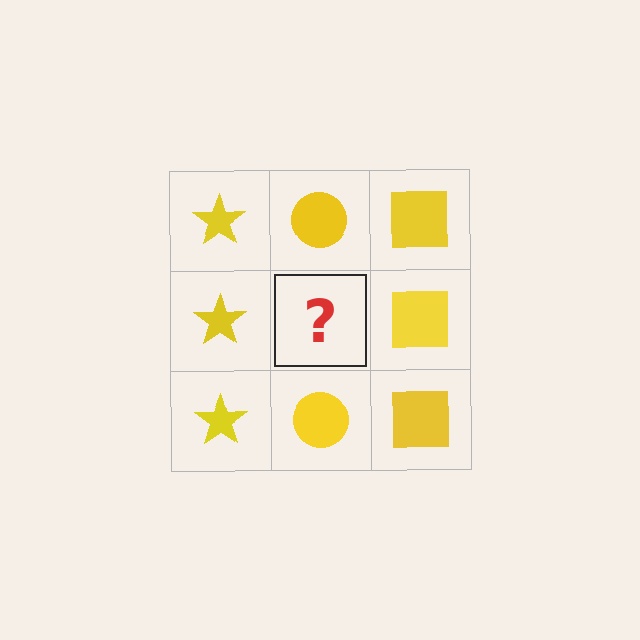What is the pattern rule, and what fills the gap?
The rule is that each column has a consistent shape. The gap should be filled with a yellow circle.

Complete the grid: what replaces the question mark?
The question mark should be replaced with a yellow circle.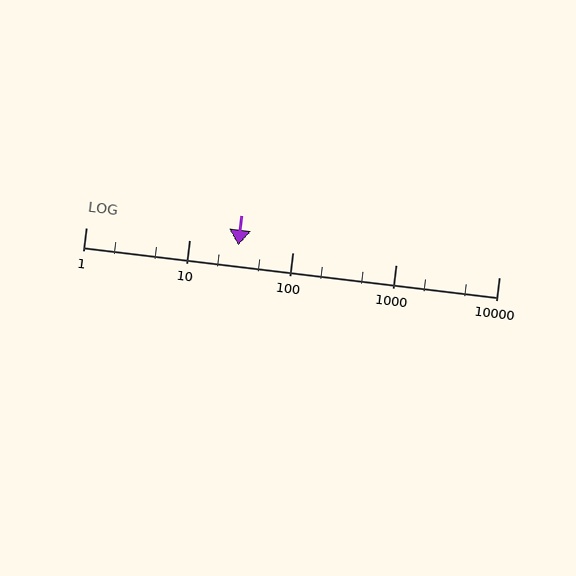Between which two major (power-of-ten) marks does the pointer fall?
The pointer is between 10 and 100.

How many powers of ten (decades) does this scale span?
The scale spans 4 decades, from 1 to 10000.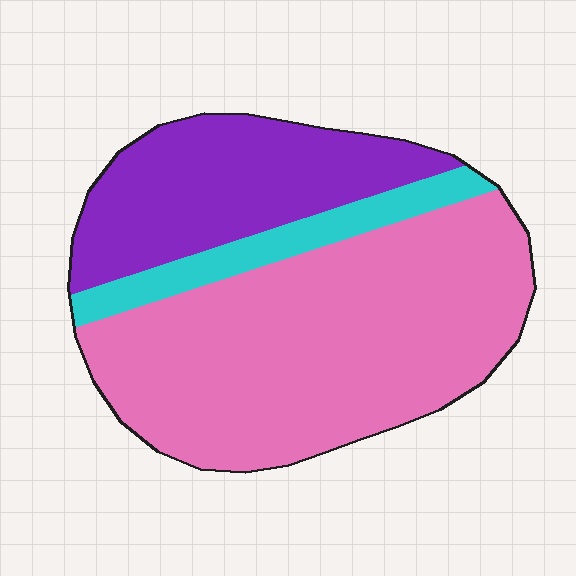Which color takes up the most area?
Pink, at roughly 60%.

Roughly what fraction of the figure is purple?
Purple covers 28% of the figure.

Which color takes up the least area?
Cyan, at roughly 10%.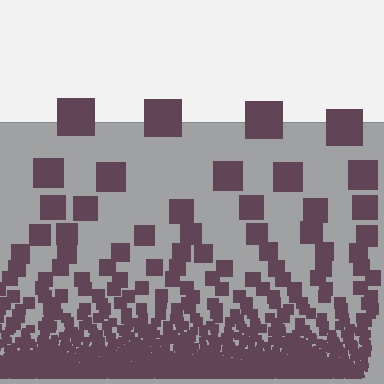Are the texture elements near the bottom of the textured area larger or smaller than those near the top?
Smaller. The gradient is inverted — elements near the bottom are smaller and denser.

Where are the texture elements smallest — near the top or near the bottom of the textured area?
Near the bottom.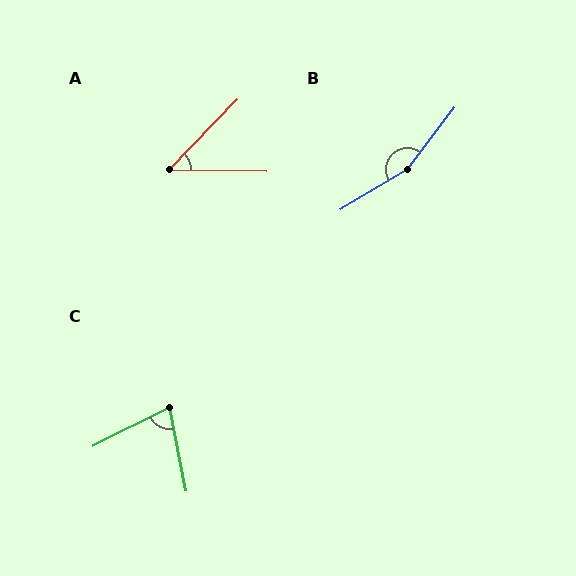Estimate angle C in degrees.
Approximately 74 degrees.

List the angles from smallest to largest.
A (47°), C (74°), B (158°).